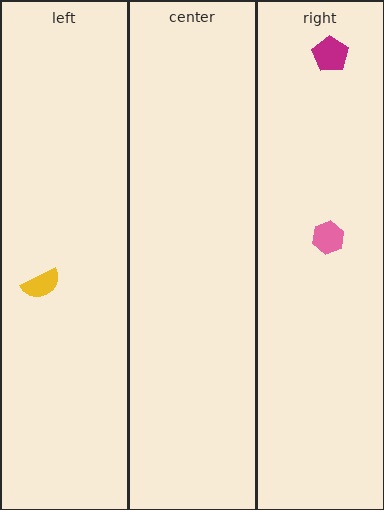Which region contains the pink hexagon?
The right region.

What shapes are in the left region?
The yellow semicircle.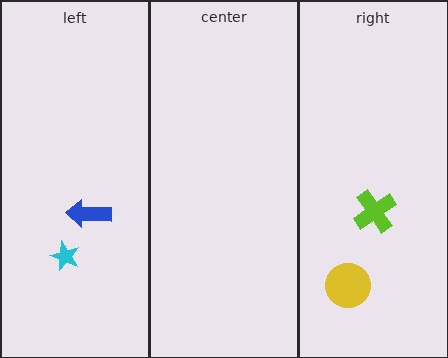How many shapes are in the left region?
2.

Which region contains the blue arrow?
The left region.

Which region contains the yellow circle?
The right region.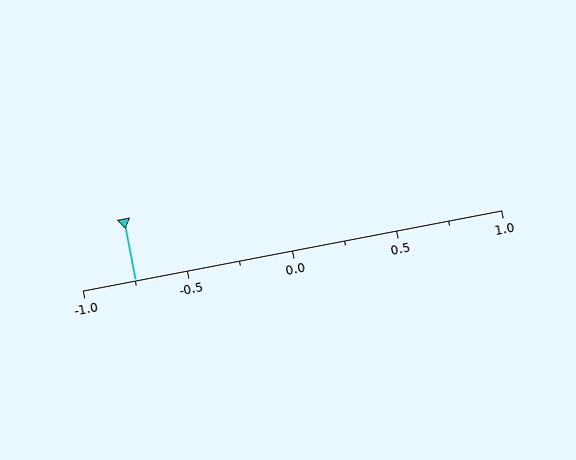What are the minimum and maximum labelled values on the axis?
The axis runs from -1.0 to 1.0.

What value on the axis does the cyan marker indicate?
The marker indicates approximately -0.75.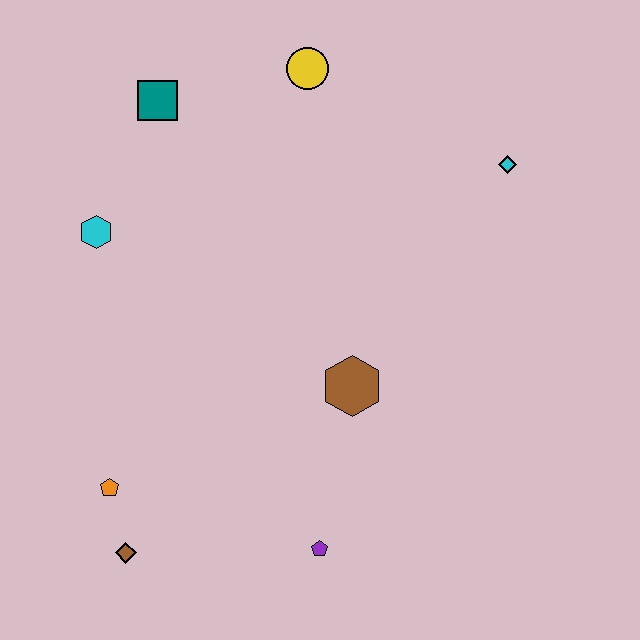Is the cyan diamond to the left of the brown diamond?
No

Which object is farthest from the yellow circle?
The brown diamond is farthest from the yellow circle.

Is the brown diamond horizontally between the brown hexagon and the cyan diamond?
No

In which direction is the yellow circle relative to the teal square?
The yellow circle is to the right of the teal square.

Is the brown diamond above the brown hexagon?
No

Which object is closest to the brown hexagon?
The purple pentagon is closest to the brown hexagon.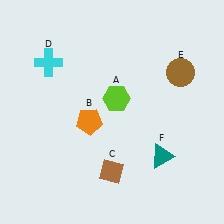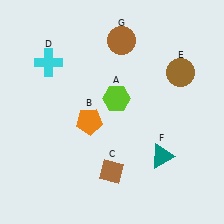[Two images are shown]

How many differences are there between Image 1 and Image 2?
There is 1 difference between the two images.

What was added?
A brown circle (G) was added in Image 2.